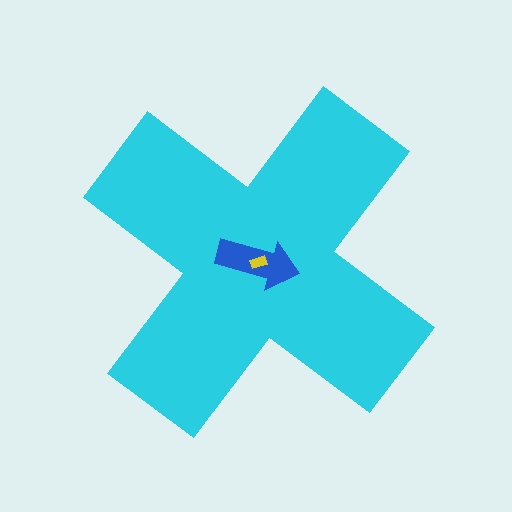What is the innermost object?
The yellow rectangle.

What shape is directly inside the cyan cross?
The blue arrow.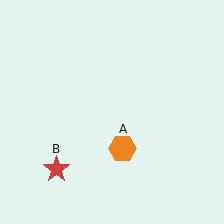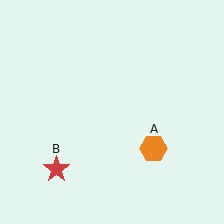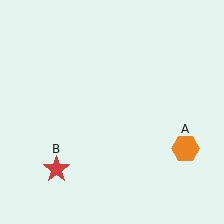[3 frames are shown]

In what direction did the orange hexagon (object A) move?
The orange hexagon (object A) moved right.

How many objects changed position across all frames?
1 object changed position: orange hexagon (object A).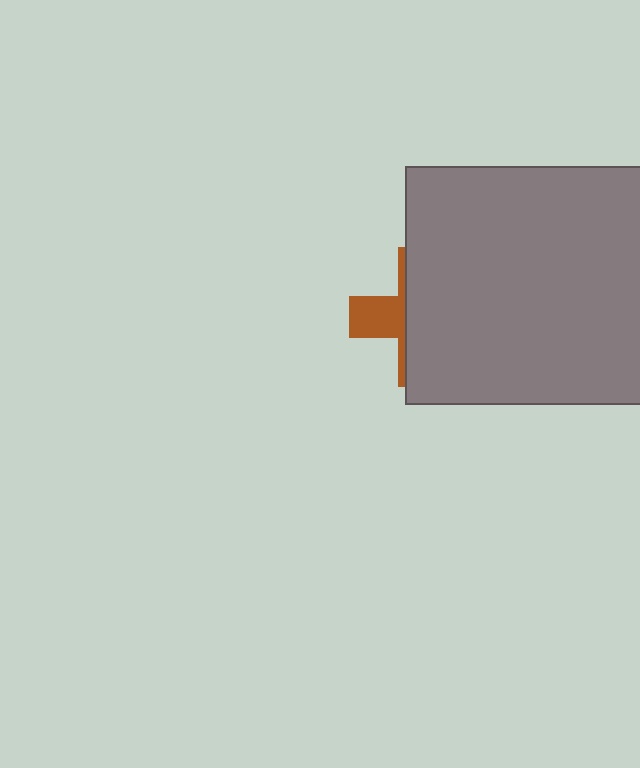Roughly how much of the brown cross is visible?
A small part of it is visible (roughly 31%).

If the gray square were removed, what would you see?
You would see the complete brown cross.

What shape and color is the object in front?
The object in front is a gray square.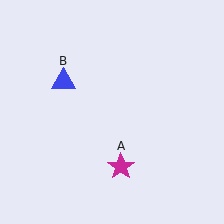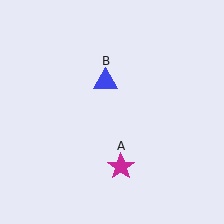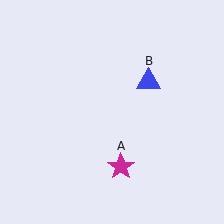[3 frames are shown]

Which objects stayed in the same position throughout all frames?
Magenta star (object A) remained stationary.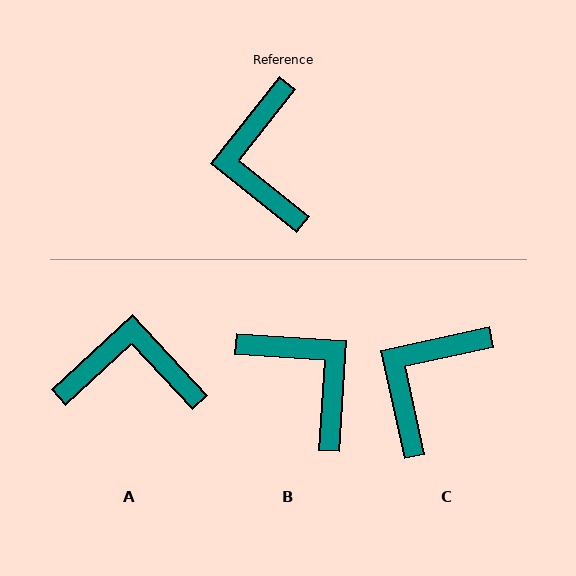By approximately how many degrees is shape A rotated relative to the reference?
Approximately 99 degrees clockwise.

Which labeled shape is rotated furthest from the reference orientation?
B, about 145 degrees away.